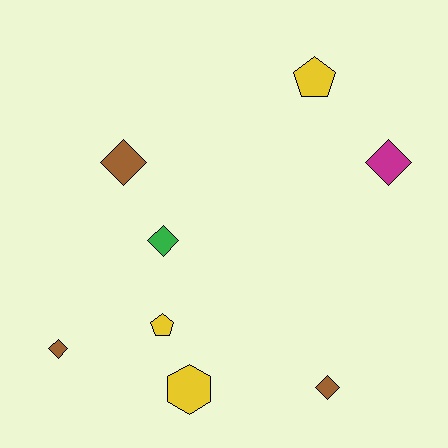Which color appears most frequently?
Brown, with 3 objects.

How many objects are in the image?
There are 8 objects.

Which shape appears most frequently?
Diamond, with 5 objects.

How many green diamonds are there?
There is 1 green diamond.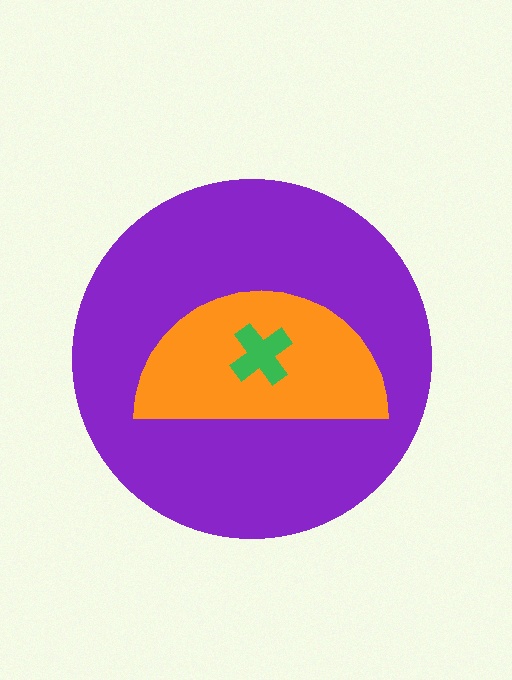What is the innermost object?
The green cross.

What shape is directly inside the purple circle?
The orange semicircle.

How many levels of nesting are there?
3.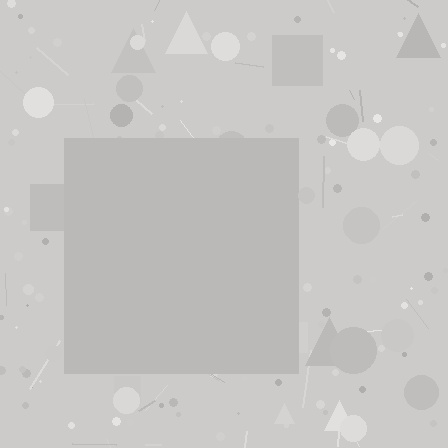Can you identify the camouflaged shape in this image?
The camouflaged shape is a square.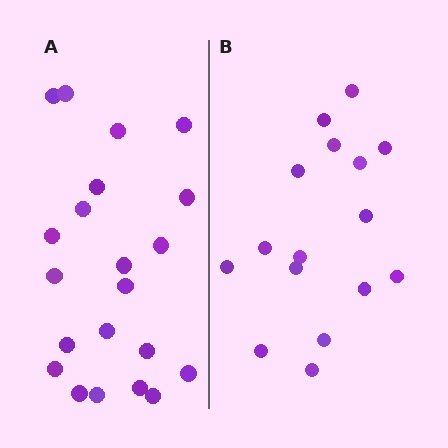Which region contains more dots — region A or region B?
Region A (the left region) has more dots.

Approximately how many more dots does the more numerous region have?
Region A has about 5 more dots than region B.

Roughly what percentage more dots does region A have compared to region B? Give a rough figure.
About 30% more.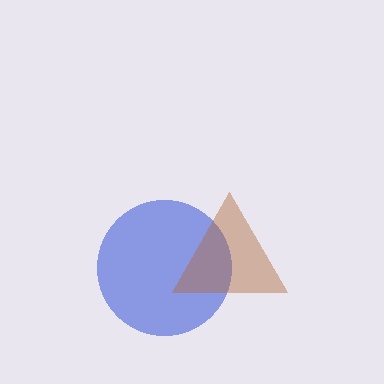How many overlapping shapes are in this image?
There are 2 overlapping shapes in the image.